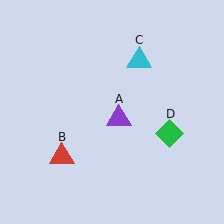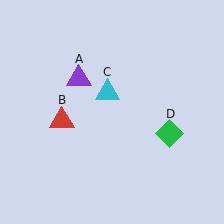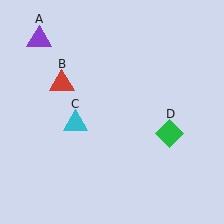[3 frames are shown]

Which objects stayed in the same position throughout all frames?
Green diamond (object D) remained stationary.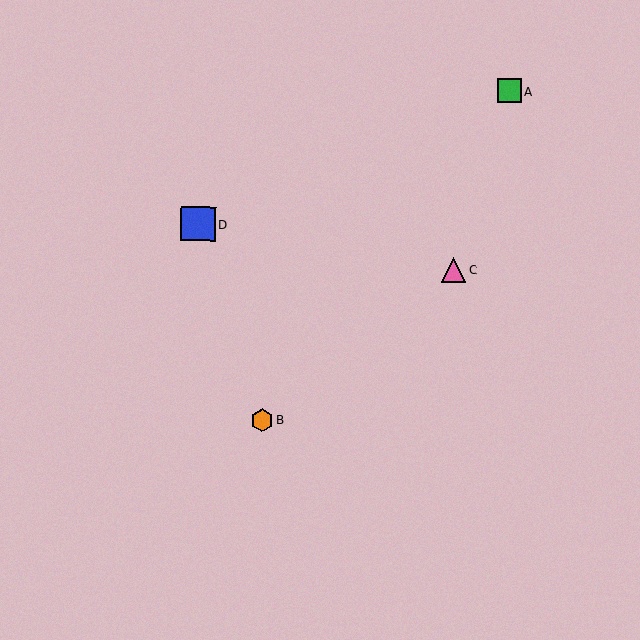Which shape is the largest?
The blue square (labeled D) is the largest.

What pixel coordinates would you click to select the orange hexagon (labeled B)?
Click at (262, 420) to select the orange hexagon B.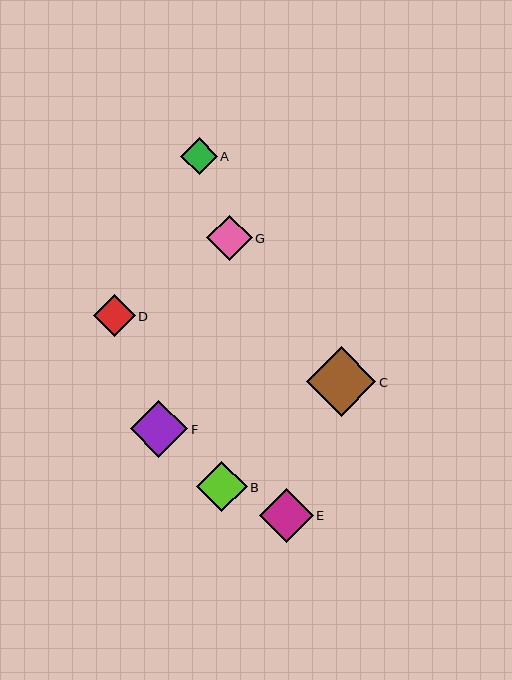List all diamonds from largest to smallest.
From largest to smallest: C, F, E, B, G, D, A.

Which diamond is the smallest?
Diamond A is the smallest with a size of approximately 36 pixels.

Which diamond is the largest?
Diamond C is the largest with a size of approximately 70 pixels.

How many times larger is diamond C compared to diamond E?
Diamond C is approximately 1.3 times the size of diamond E.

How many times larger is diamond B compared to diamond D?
Diamond B is approximately 1.2 times the size of diamond D.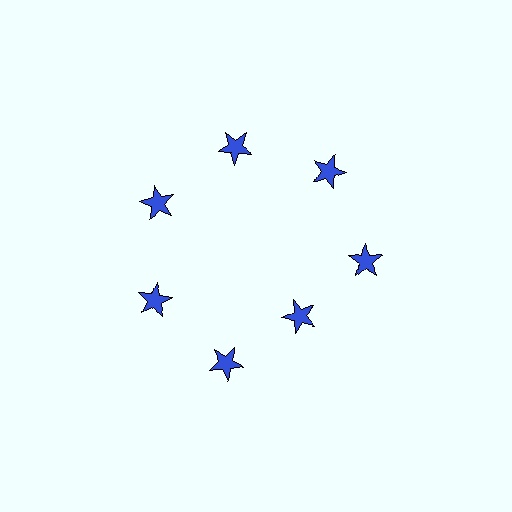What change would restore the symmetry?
The symmetry would be restored by moving it outward, back onto the ring so that all 7 stars sit at equal angles and equal distance from the center.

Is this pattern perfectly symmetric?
No. The 7 blue stars are arranged in a ring, but one element near the 5 o'clock position is pulled inward toward the center, breaking the 7-fold rotational symmetry.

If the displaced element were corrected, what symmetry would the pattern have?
It would have 7-fold rotational symmetry — the pattern would map onto itself every 51 degrees.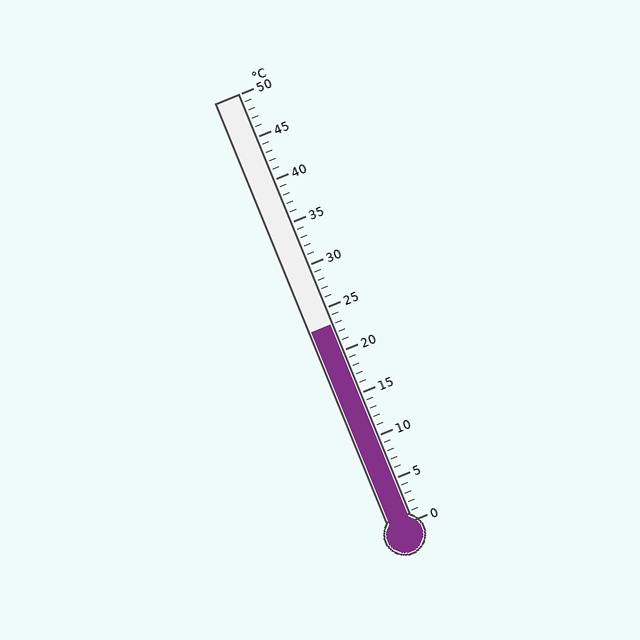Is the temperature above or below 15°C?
The temperature is above 15°C.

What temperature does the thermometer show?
The thermometer shows approximately 23°C.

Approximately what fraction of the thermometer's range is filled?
The thermometer is filled to approximately 45% of its range.